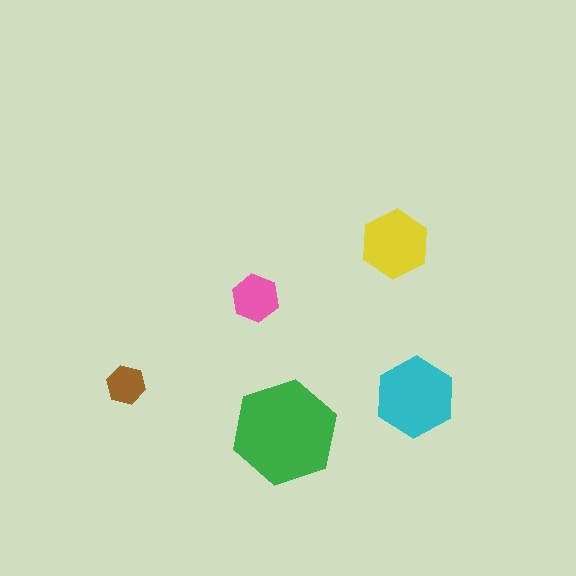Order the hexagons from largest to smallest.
the green one, the cyan one, the yellow one, the pink one, the brown one.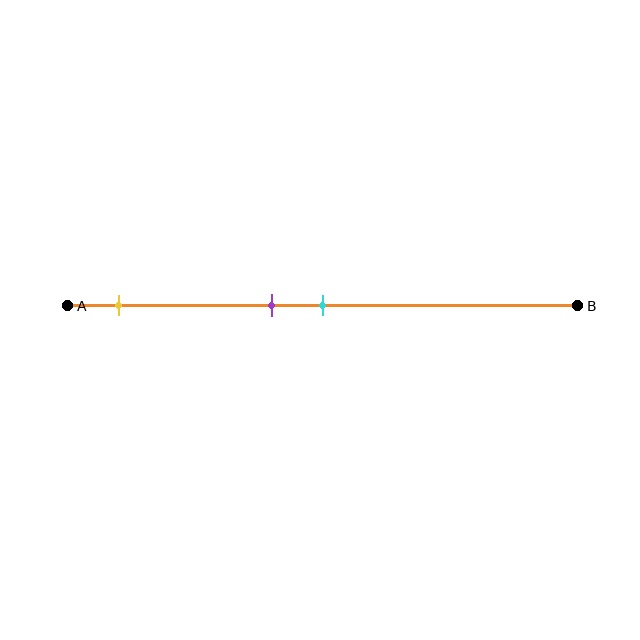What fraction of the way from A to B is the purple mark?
The purple mark is approximately 40% (0.4) of the way from A to B.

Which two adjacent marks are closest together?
The purple and cyan marks are the closest adjacent pair.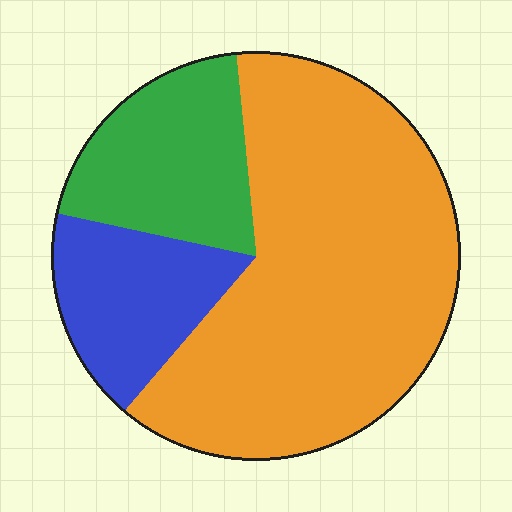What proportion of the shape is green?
Green covers 20% of the shape.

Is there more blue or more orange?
Orange.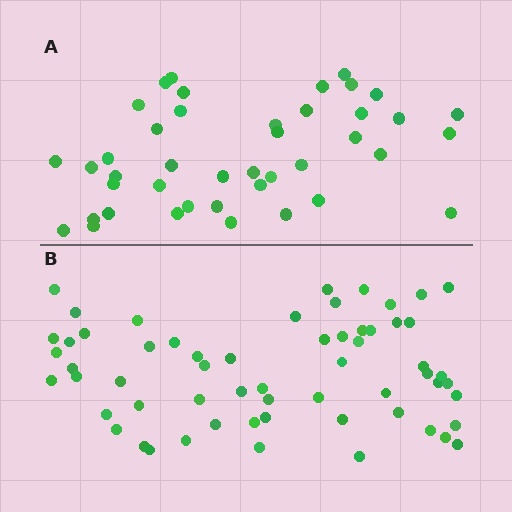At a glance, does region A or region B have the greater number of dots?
Region B (the bottom region) has more dots.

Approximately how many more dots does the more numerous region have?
Region B has approximately 20 more dots than region A.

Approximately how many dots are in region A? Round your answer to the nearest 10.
About 40 dots. (The exact count is 42, which rounds to 40.)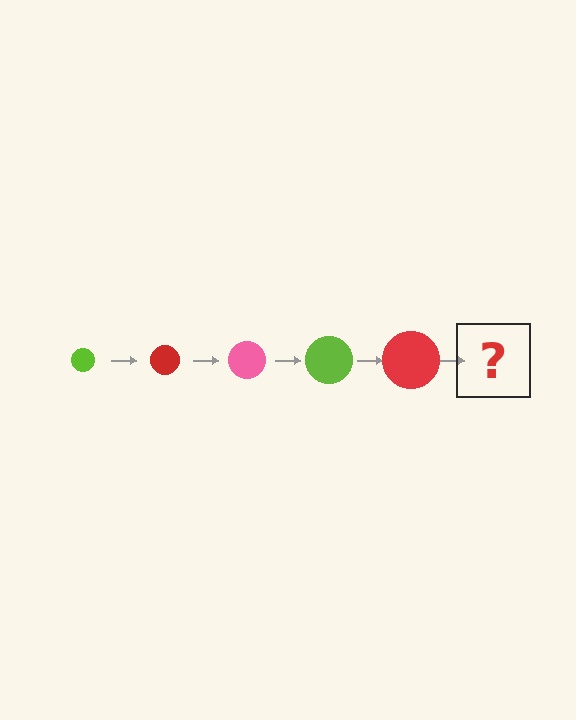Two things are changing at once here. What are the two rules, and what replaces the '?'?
The two rules are that the circle grows larger each step and the color cycles through lime, red, and pink. The '?' should be a pink circle, larger than the previous one.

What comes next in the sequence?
The next element should be a pink circle, larger than the previous one.